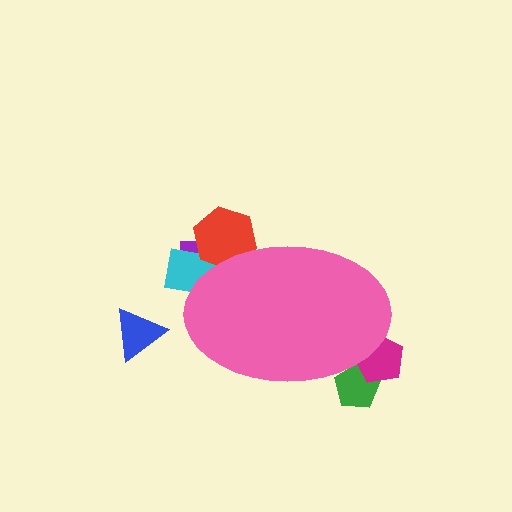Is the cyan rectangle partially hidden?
Yes, the cyan rectangle is partially hidden behind the pink ellipse.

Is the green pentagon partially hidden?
Yes, the green pentagon is partially hidden behind the pink ellipse.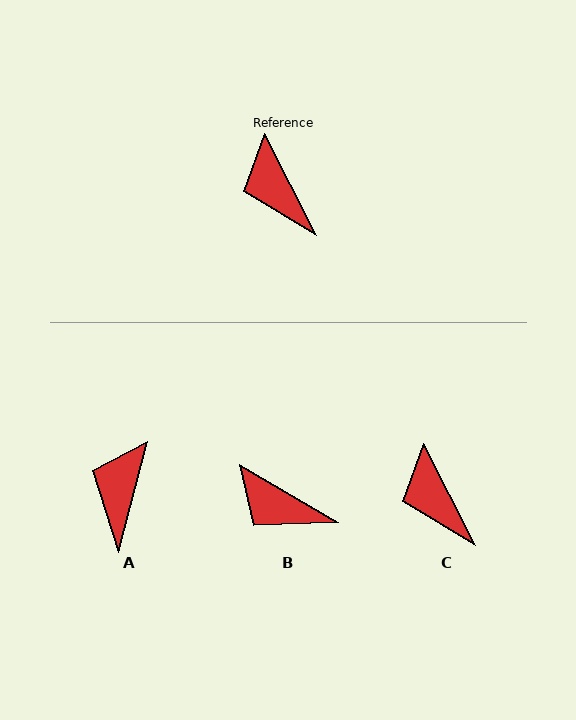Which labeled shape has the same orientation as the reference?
C.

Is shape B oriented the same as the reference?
No, it is off by about 33 degrees.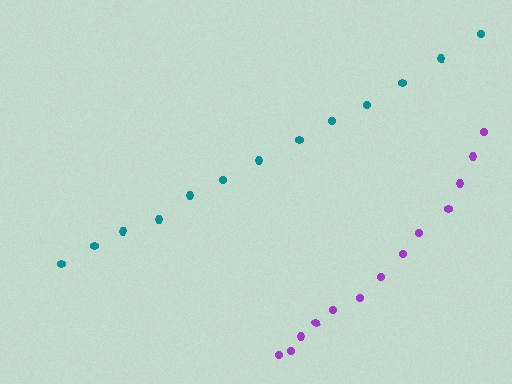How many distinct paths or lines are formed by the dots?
There are 2 distinct paths.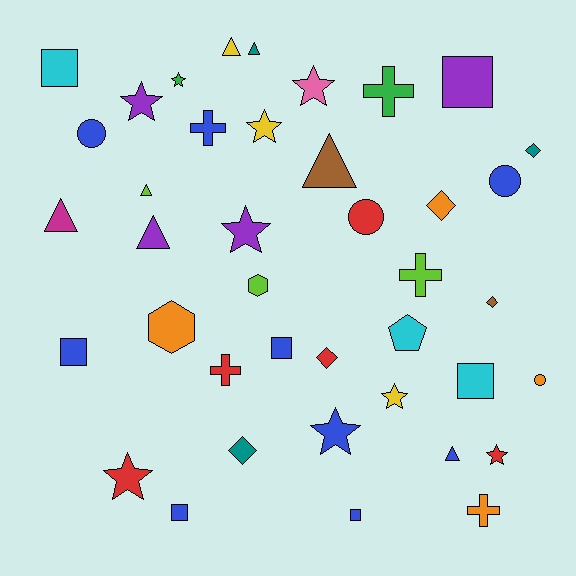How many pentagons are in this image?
There is 1 pentagon.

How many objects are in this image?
There are 40 objects.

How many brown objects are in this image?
There are 2 brown objects.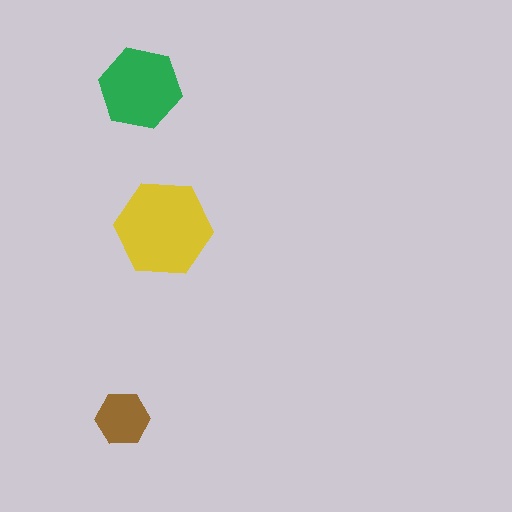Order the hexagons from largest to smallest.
the yellow one, the green one, the brown one.